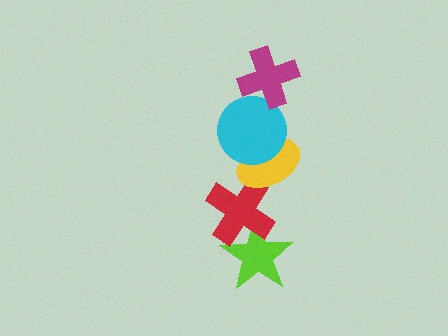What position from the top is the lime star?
The lime star is 5th from the top.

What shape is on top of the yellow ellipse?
The cyan circle is on top of the yellow ellipse.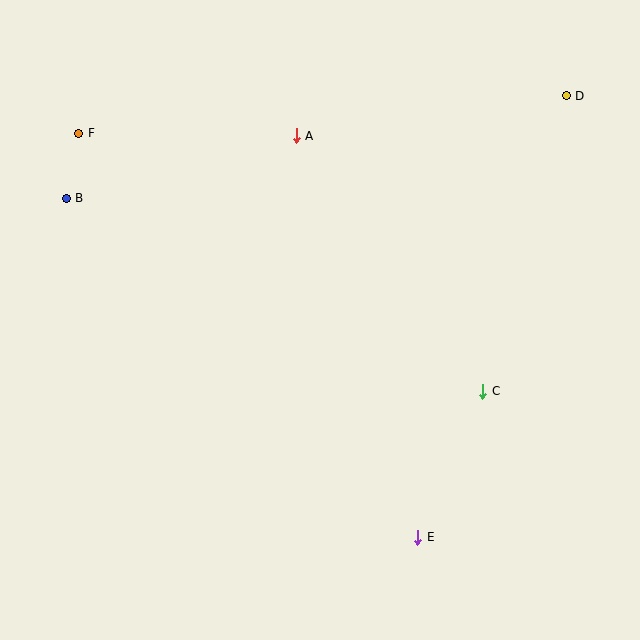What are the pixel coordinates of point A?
Point A is at (296, 136).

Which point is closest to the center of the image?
Point C at (483, 391) is closest to the center.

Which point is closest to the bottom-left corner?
Point E is closest to the bottom-left corner.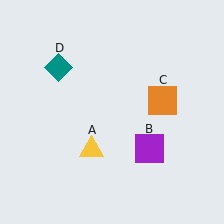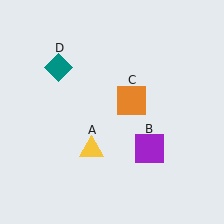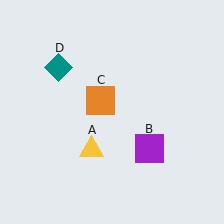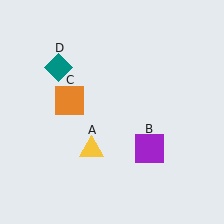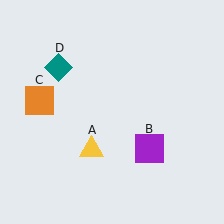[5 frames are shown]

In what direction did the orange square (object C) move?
The orange square (object C) moved left.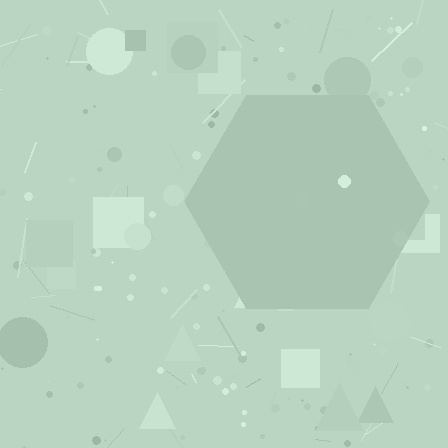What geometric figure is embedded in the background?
A hexagon is embedded in the background.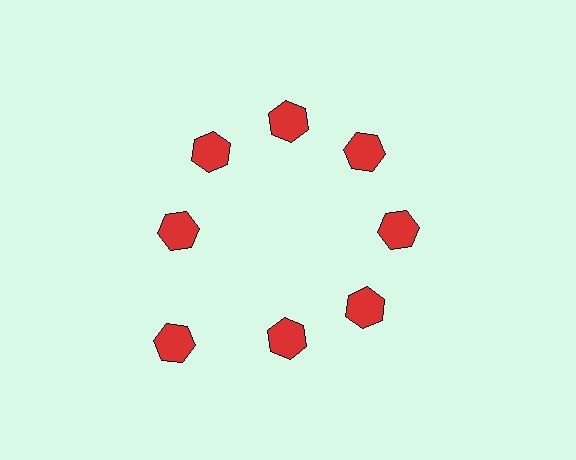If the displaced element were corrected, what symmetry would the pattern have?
It would have 8-fold rotational symmetry — the pattern would map onto itself every 45 degrees.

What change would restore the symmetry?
The symmetry would be restored by moving it inward, back onto the ring so that all 8 hexagons sit at equal angles and equal distance from the center.